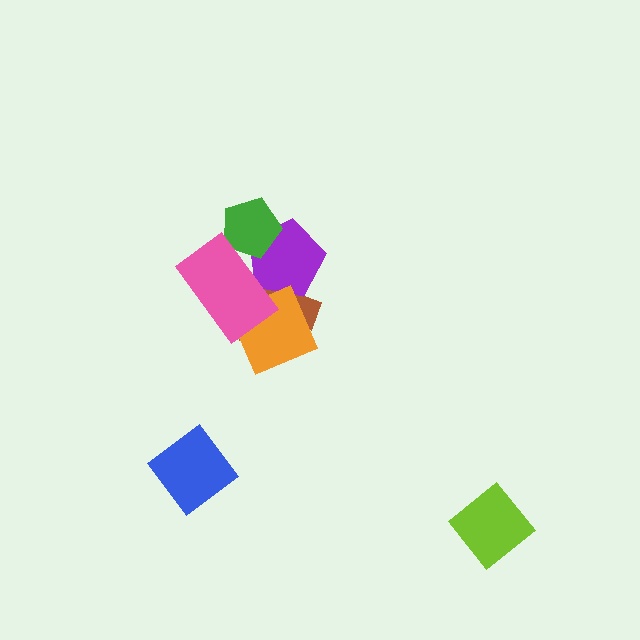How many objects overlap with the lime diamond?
0 objects overlap with the lime diamond.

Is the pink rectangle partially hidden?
No, no other shape covers it.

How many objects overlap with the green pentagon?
2 objects overlap with the green pentagon.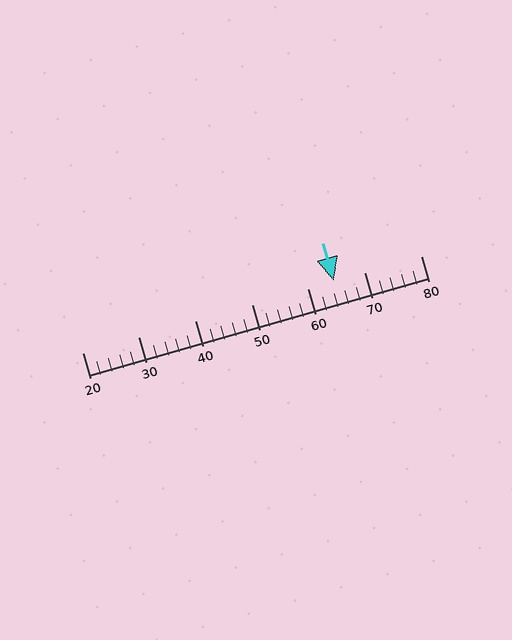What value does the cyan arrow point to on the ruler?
The cyan arrow points to approximately 65.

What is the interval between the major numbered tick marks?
The major tick marks are spaced 10 units apart.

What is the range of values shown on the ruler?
The ruler shows values from 20 to 80.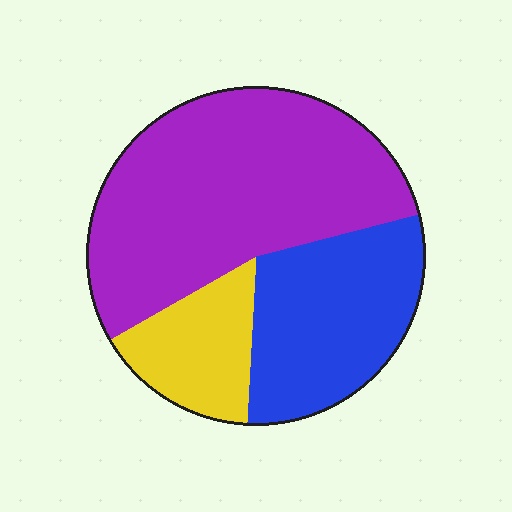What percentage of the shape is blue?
Blue covers around 30% of the shape.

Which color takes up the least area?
Yellow, at roughly 15%.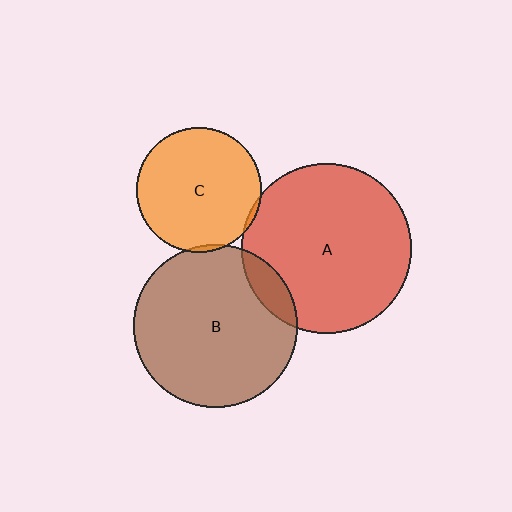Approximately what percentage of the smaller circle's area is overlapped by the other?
Approximately 5%.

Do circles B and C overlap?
Yes.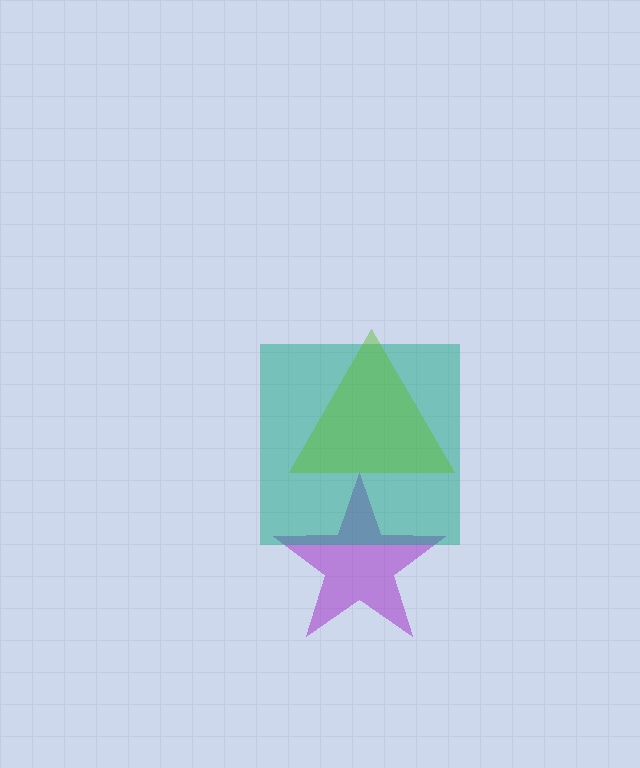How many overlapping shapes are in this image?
There are 3 overlapping shapes in the image.